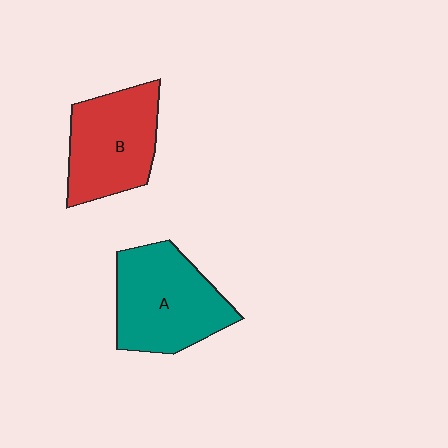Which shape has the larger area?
Shape A (teal).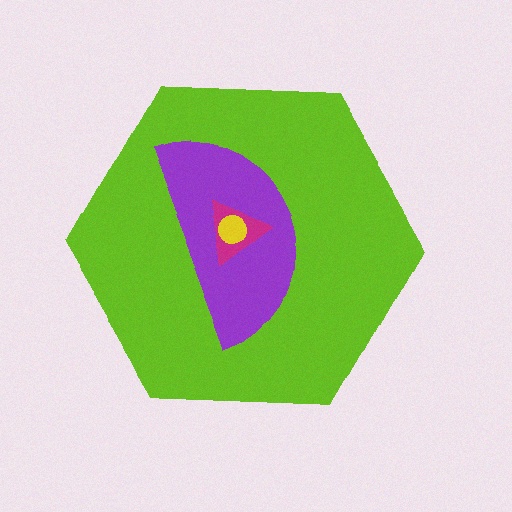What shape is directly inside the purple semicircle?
The magenta triangle.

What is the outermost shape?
The lime hexagon.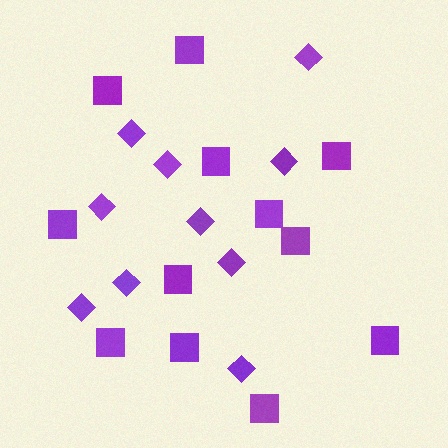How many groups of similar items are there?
There are 2 groups: one group of squares (12) and one group of diamonds (10).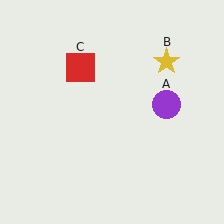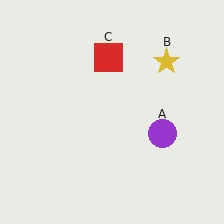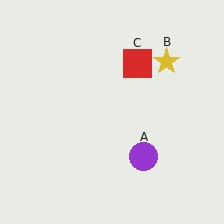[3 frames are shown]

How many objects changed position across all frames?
2 objects changed position: purple circle (object A), red square (object C).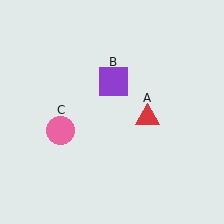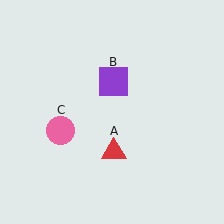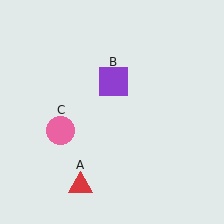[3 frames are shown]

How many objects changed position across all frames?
1 object changed position: red triangle (object A).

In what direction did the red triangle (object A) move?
The red triangle (object A) moved down and to the left.